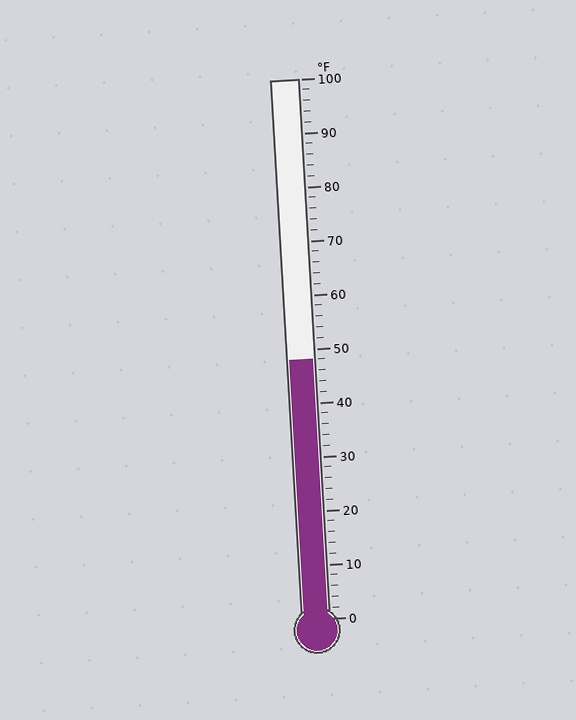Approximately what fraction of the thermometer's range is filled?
The thermometer is filled to approximately 50% of its range.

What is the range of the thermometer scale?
The thermometer scale ranges from 0°F to 100°F.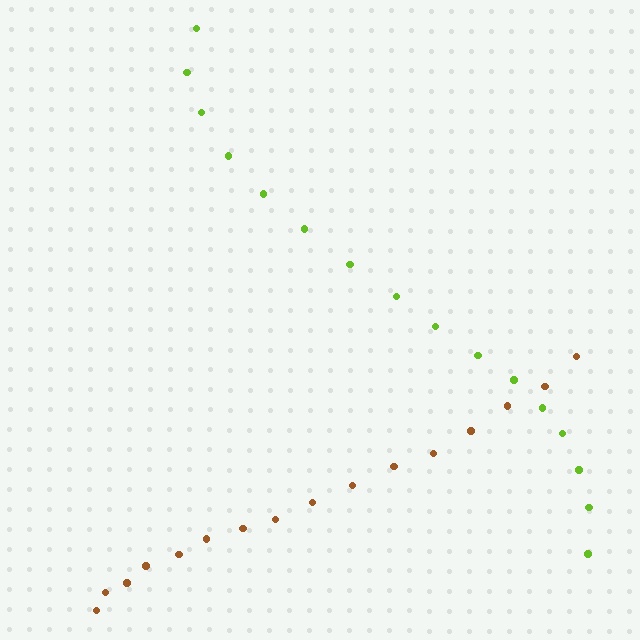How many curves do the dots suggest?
There are 2 distinct paths.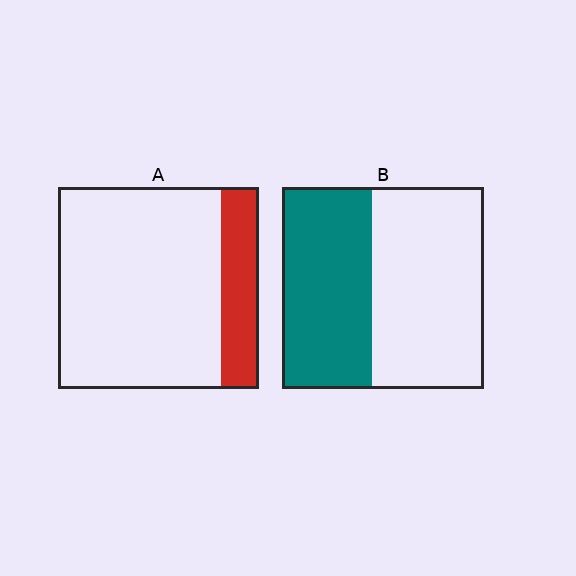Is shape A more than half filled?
No.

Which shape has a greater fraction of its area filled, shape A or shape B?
Shape B.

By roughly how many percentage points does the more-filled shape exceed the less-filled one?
By roughly 25 percentage points (B over A).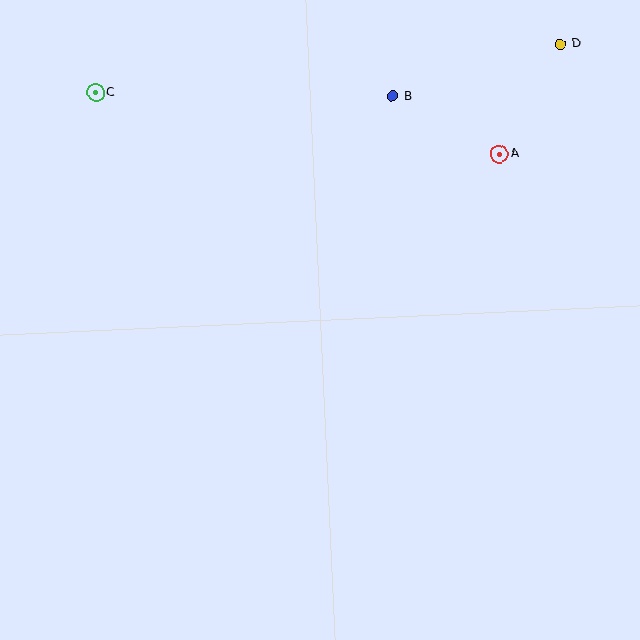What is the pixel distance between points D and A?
The distance between D and A is 126 pixels.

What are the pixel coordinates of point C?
Point C is at (95, 93).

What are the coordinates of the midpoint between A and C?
The midpoint between A and C is at (297, 123).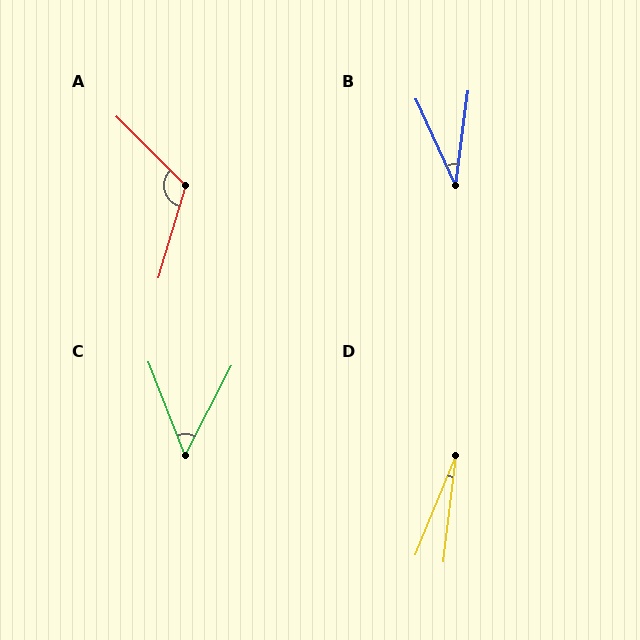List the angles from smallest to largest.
D (15°), B (32°), C (48°), A (118°).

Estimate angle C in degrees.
Approximately 48 degrees.